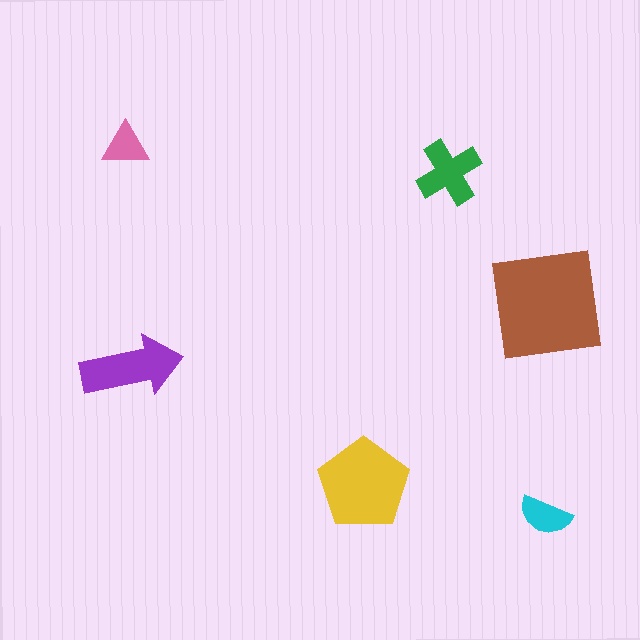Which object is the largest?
The brown square.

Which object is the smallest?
The pink triangle.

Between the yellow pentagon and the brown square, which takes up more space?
The brown square.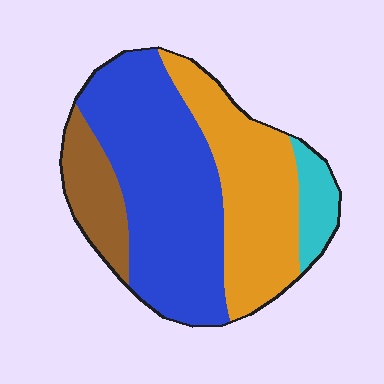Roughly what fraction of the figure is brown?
Brown covers about 15% of the figure.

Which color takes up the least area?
Cyan, at roughly 10%.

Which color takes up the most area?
Blue, at roughly 50%.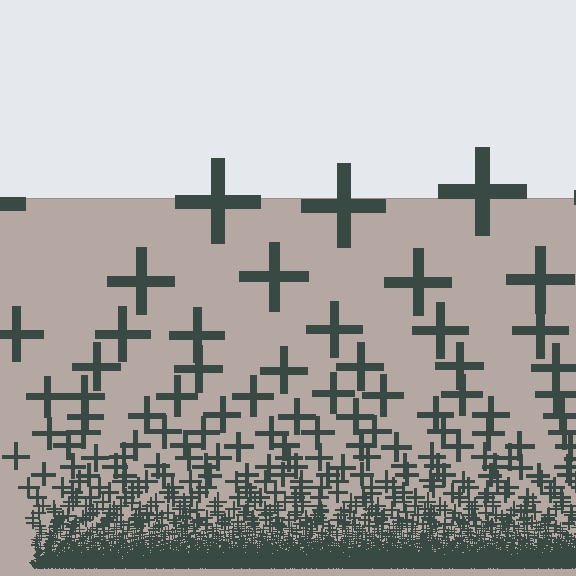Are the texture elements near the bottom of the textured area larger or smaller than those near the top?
Smaller. The gradient is inverted — elements near the bottom are smaller and denser.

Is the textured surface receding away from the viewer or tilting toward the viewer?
The surface appears to tilt toward the viewer. Texture elements get larger and sparser toward the top.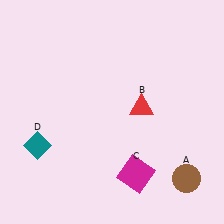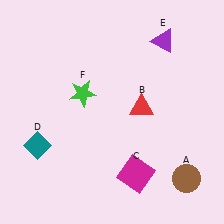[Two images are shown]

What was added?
A purple triangle (E), a green star (F) were added in Image 2.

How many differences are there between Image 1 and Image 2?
There are 2 differences between the two images.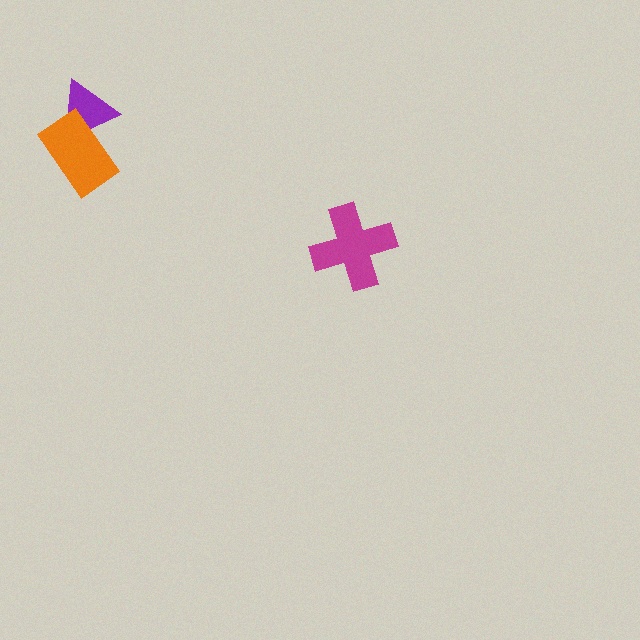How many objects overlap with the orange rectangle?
1 object overlaps with the orange rectangle.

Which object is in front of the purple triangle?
The orange rectangle is in front of the purple triangle.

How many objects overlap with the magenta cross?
0 objects overlap with the magenta cross.